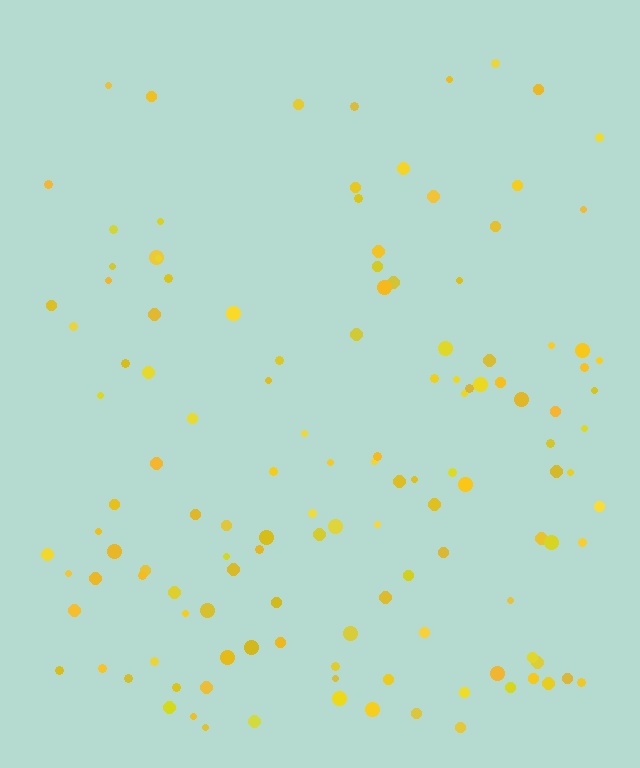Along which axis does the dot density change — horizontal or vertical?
Vertical.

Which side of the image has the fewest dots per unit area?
The top.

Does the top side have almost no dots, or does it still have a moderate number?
Still a moderate number, just noticeably fewer than the bottom.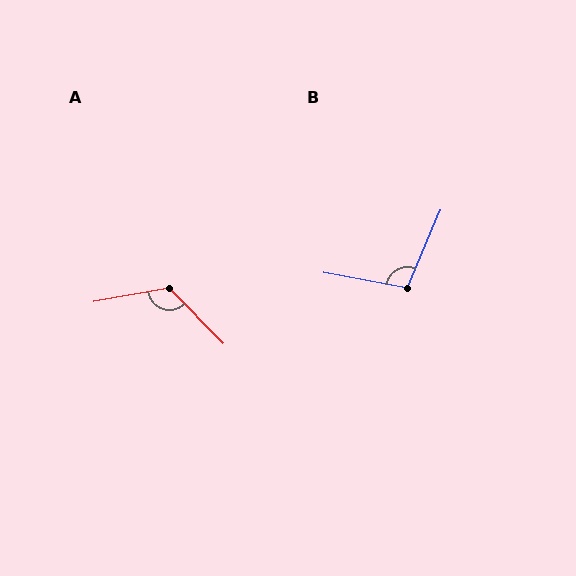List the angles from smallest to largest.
B (103°), A (124°).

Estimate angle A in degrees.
Approximately 124 degrees.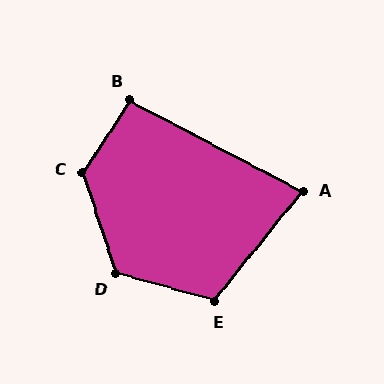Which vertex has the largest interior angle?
C, at approximately 129 degrees.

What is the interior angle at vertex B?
Approximately 95 degrees (obtuse).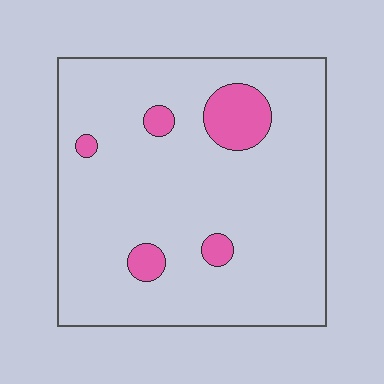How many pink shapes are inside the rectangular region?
5.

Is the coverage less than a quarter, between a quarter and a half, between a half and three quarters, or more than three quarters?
Less than a quarter.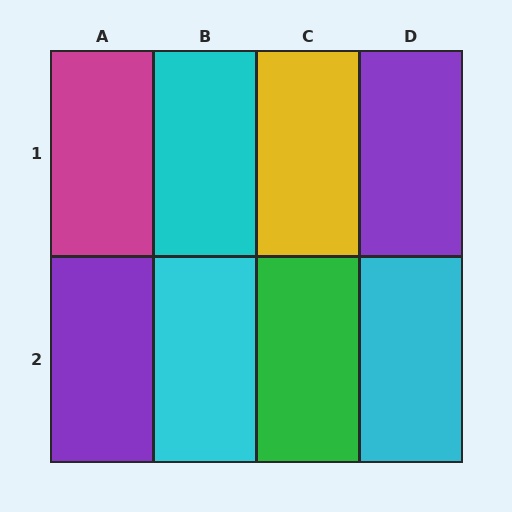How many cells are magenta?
1 cell is magenta.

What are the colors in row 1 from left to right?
Magenta, cyan, yellow, purple.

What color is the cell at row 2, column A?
Purple.